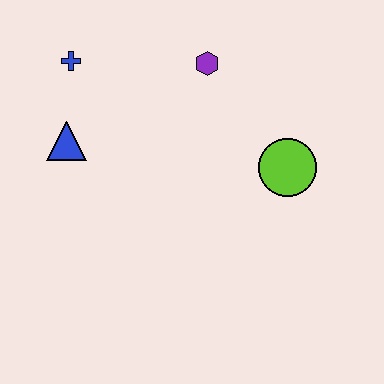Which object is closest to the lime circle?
The purple hexagon is closest to the lime circle.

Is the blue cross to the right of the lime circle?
No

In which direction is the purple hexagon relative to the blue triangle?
The purple hexagon is to the right of the blue triangle.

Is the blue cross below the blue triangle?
No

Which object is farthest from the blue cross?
The lime circle is farthest from the blue cross.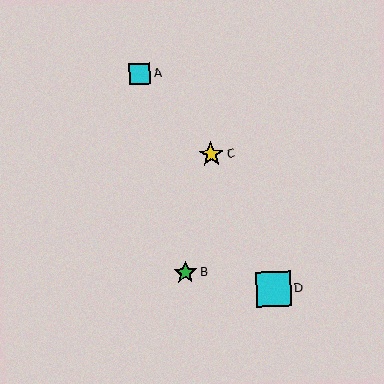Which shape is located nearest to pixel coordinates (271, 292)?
The cyan square (labeled D) at (274, 289) is nearest to that location.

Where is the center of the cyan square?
The center of the cyan square is at (274, 289).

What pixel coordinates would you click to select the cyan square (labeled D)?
Click at (274, 289) to select the cyan square D.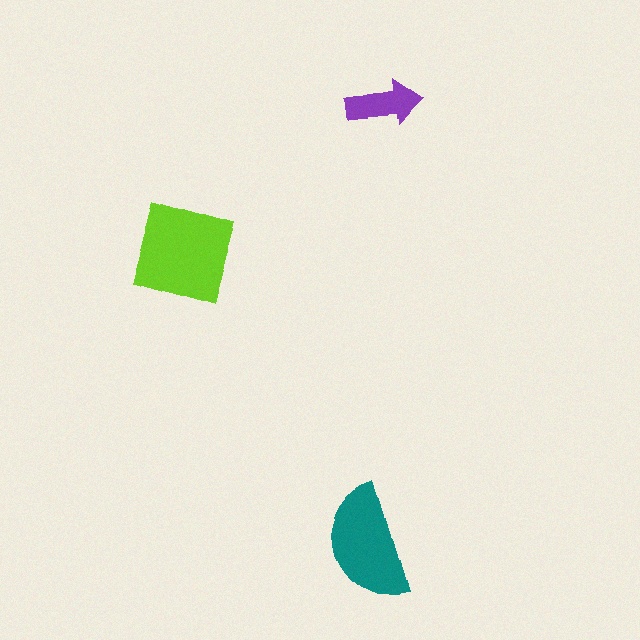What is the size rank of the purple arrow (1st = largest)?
3rd.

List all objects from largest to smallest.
The lime square, the teal semicircle, the purple arrow.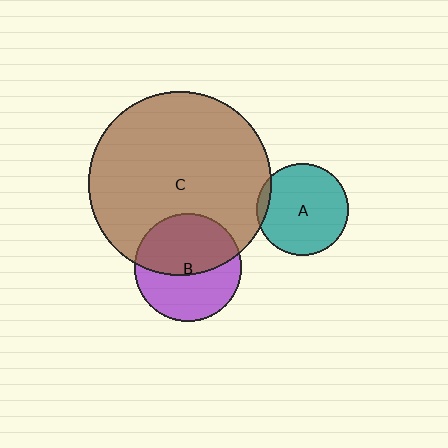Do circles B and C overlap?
Yes.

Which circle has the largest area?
Circle C (brown).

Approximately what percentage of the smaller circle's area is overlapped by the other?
Approximately 50%.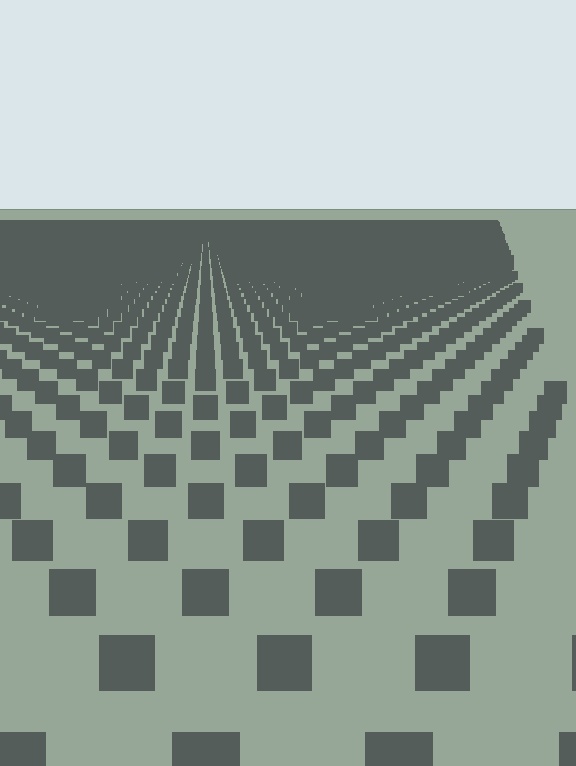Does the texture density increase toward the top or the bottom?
Density increases toward the top.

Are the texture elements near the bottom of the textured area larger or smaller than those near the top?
Larger. Near the bottom, elements are closer to the viewer and appear at a bigger on-screen size.